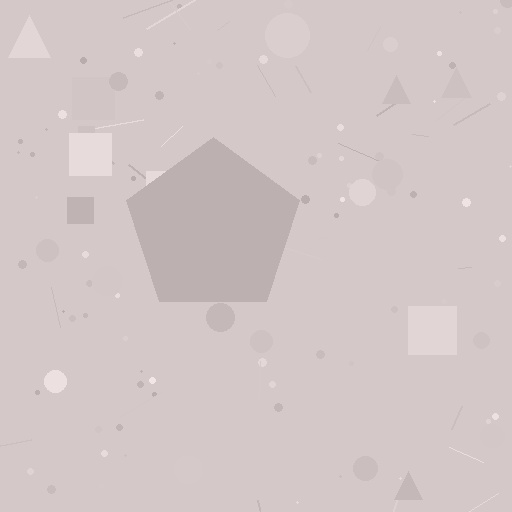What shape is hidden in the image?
A pentagon is hidden in the image.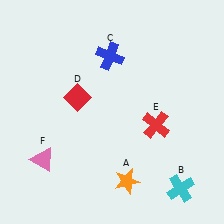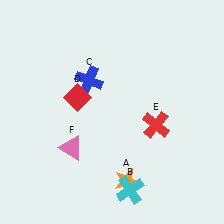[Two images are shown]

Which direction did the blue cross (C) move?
The blue cross (C) moved down.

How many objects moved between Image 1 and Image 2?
3 objects moved between the two images.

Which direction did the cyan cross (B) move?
The cyan cross (B) moved left.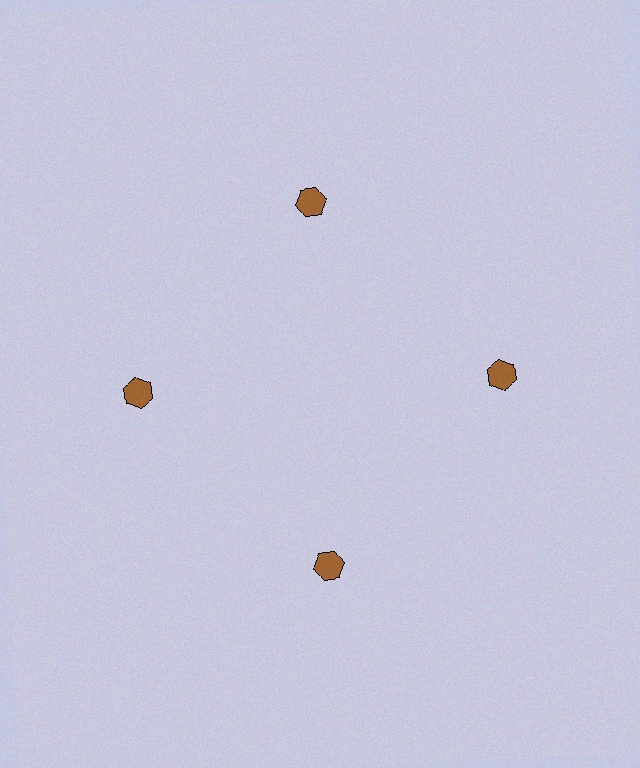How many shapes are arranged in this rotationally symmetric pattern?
There are 4 shapes, arranged in 4 groups of 1.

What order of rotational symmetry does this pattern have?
This pattern has 4-fold rotational symmetry.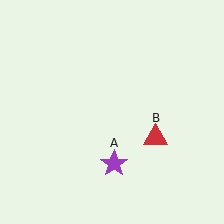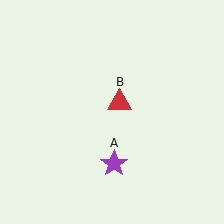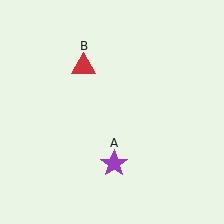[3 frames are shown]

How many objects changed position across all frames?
1 object changed position: red triangle (object B).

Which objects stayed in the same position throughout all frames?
Purple star (object A) remained stationary.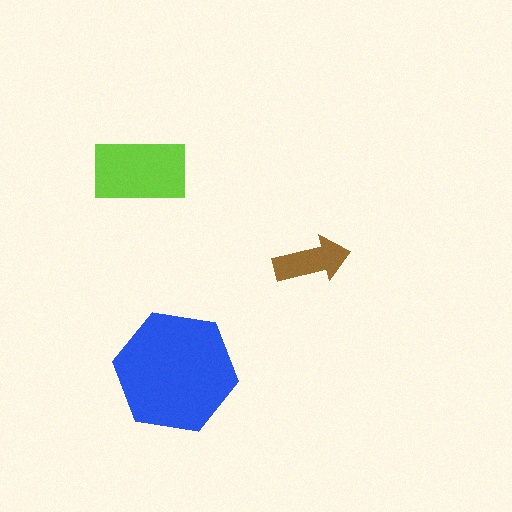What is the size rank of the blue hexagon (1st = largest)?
1st.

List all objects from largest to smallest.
The blue hexagon, the lime rectangle, the brown arrow.